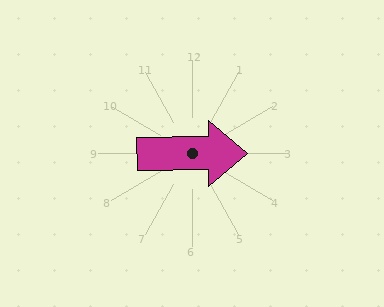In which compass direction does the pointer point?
East.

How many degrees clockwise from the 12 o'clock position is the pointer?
Approximately 90 degrees.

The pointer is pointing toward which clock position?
Roughly 3 o'clock.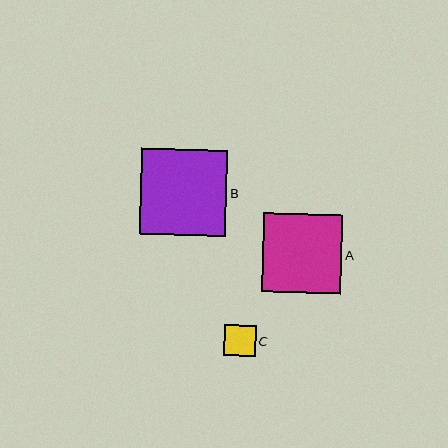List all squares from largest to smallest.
From largest to smallest: B, A, C.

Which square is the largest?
Square B is the largest with a size of approximately 86 pixels.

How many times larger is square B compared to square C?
Square B is approximately 2.7 times the size of square C.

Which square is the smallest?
Square C is the smallest with a size of approximately 32 pixels.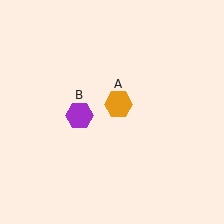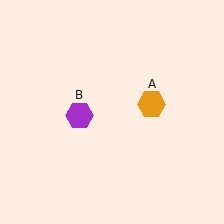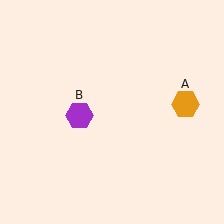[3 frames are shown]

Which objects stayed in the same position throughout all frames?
Purple hexagon (object B) remained stationary.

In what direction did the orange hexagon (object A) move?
The orange hexagon (object A) moved right.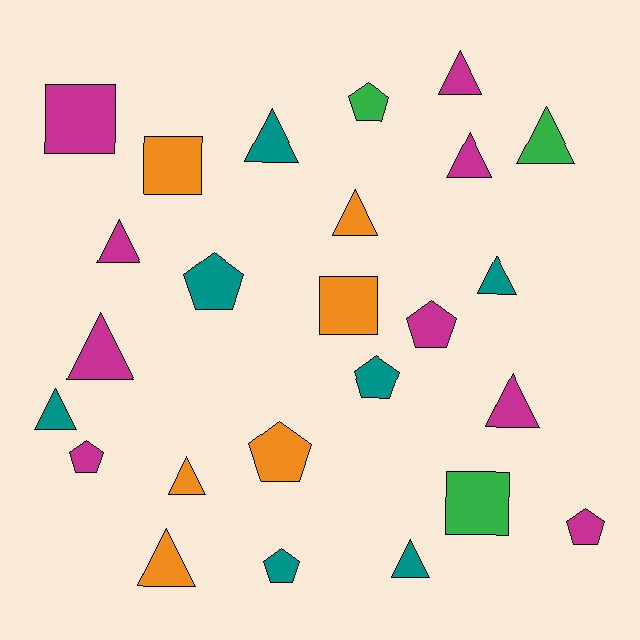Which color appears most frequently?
Magenta, with 9 objects.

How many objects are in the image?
There are 25 objects.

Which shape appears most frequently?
Triangle, with 13 objects.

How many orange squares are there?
There are 2 orange squares.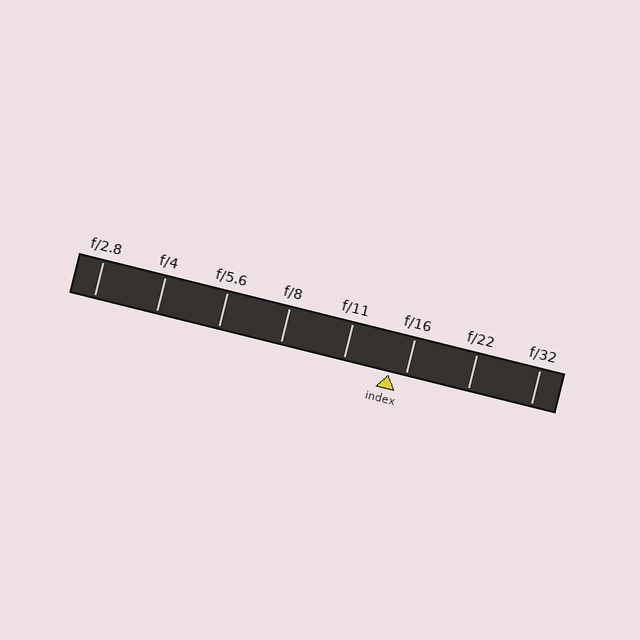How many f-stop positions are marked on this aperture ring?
There are 8 f-stop positions marked.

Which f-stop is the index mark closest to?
The index mark is closest to f/16.